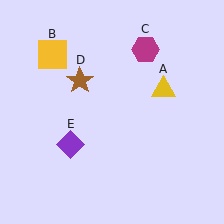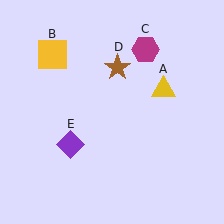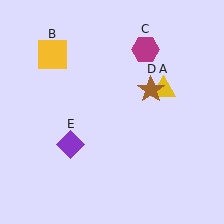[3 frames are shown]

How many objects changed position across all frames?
1 object changed position: brown star (object D).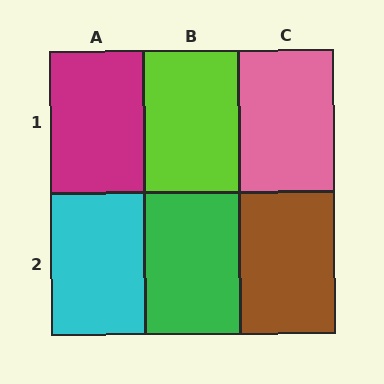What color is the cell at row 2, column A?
Cyan.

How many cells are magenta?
1 cell is magenta.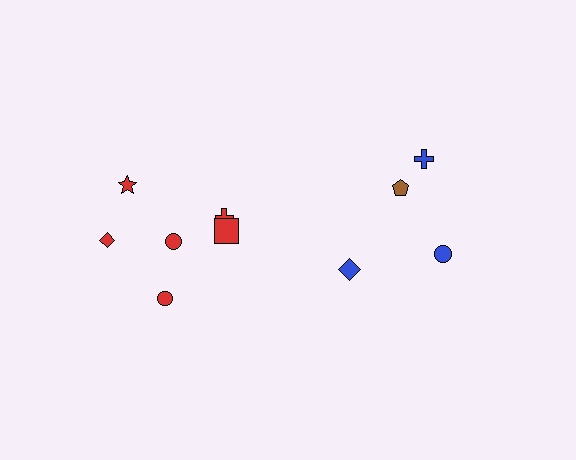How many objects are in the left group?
There are 6 objects.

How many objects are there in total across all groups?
There are 10 objects.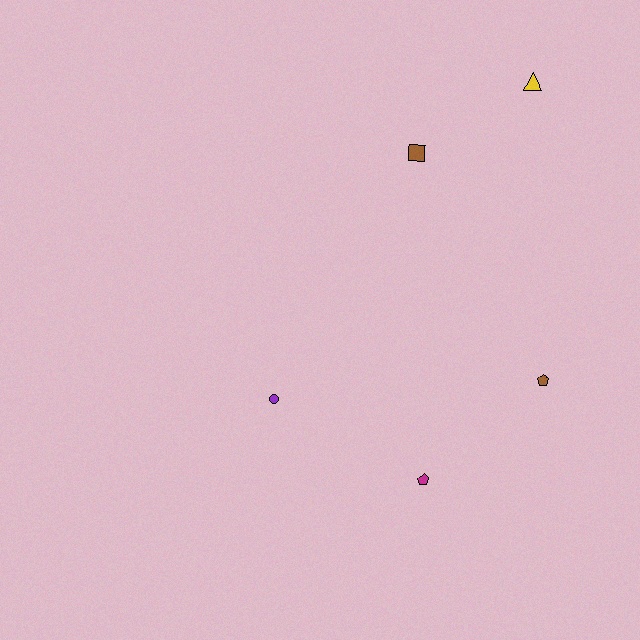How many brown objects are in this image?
There are 2 brown objects.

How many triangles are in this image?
There is 1 triangle.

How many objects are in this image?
There are 5 objects.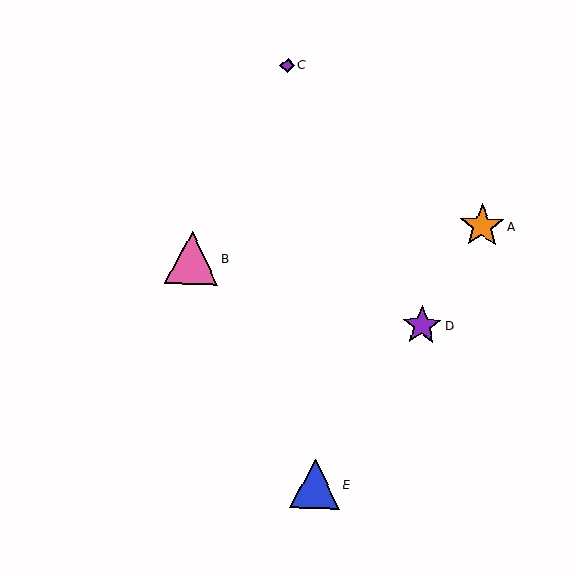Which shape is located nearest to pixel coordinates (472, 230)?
The orange star (labeled A) at (482, 226) is nearest to that location.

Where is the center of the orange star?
The center of the orange star is at (482, 226).